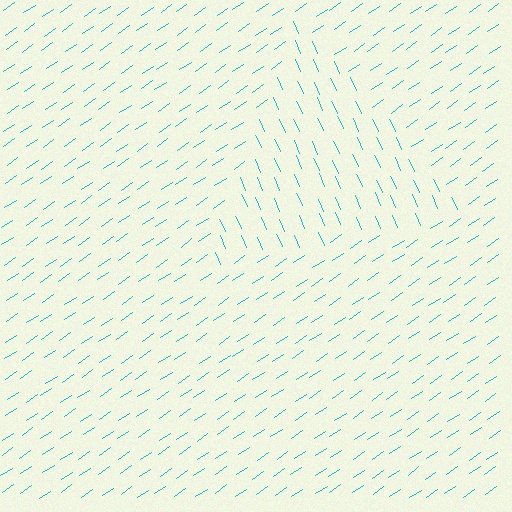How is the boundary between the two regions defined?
The boundary is defined purely by a change in line orientation (approximately 80 degrees difference). All lines are the same color and thickness.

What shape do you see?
I see a triangle.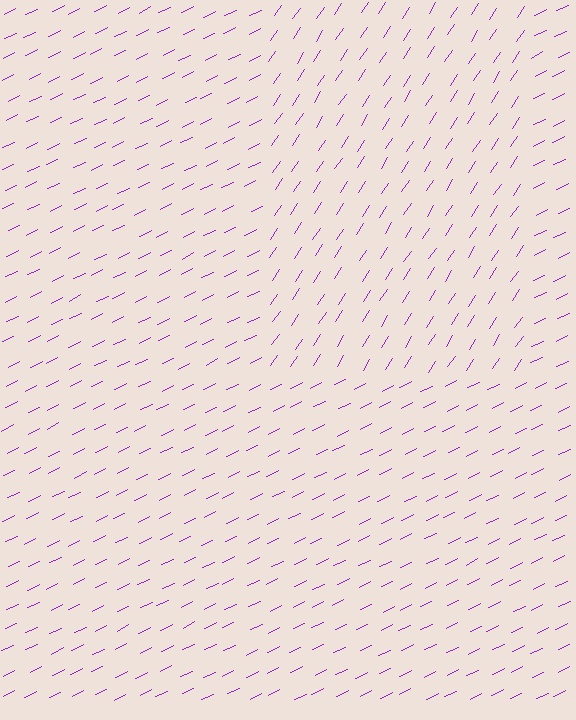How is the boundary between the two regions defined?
The boundary is defined purely by a change in line orientation (approximately 31 degrees difference). All lines are the same color and thickness.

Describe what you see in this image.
The image is filled with small purple line segments. A rectangle region in the image has lines oriented differently from the surrounding lines, creating a visible texture boundary.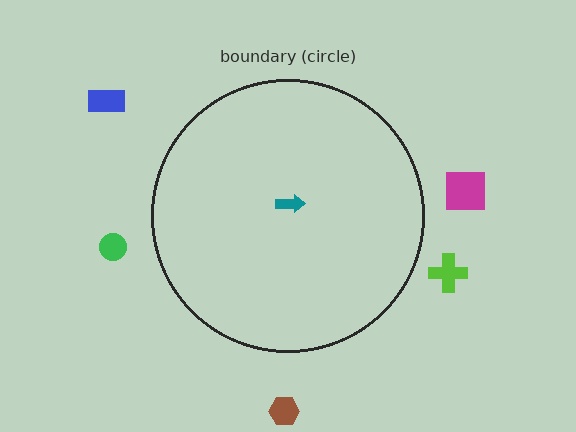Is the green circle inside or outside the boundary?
Outside.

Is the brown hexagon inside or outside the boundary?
Outside.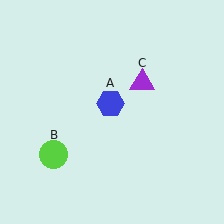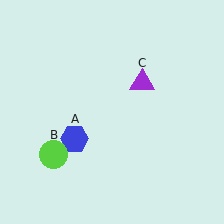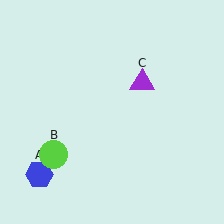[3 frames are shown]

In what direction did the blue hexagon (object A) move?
The blue hexagon (object A) moved down and to the left.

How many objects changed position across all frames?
1 object changed position: blue hexagon (object A).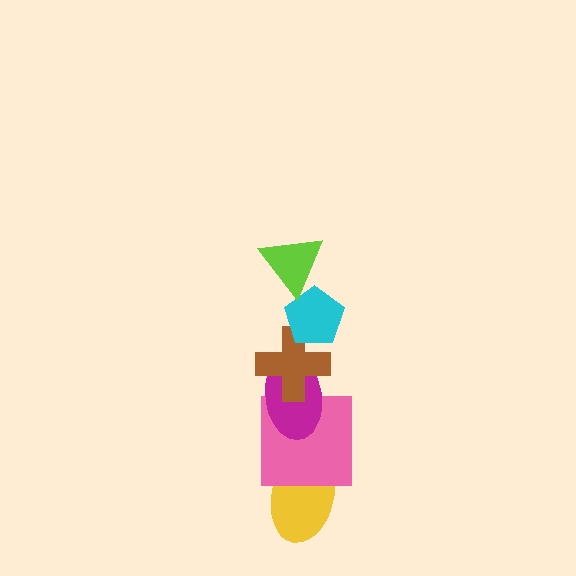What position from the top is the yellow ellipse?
The yellow ellipse is 6th from the top.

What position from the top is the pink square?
The pink square is 5th from the top.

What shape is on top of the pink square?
The magenta ellipse is on top of the pink square.